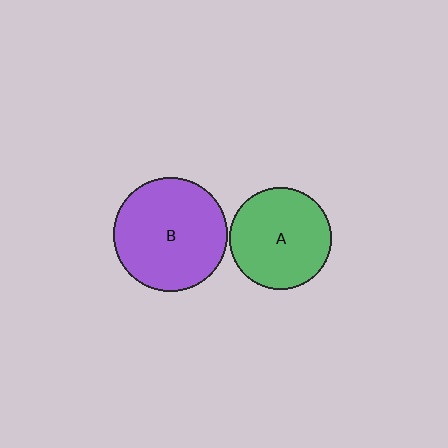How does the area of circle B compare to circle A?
Approximately 1.2 times.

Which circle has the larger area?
Circle B (purple).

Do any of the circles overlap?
No, none of the circles overlap.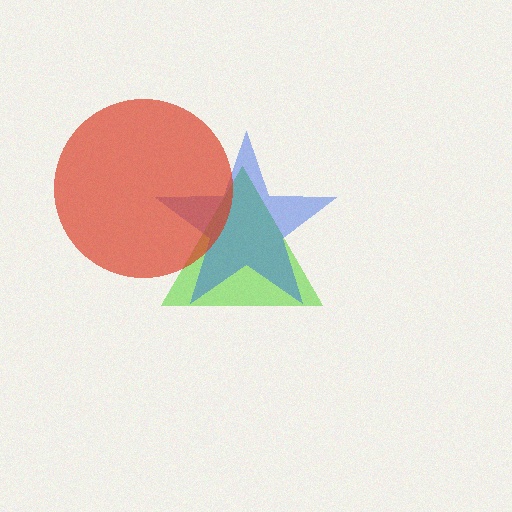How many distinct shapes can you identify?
There are 3 distinct shapes: a lime triangle, a blue star, a red circle.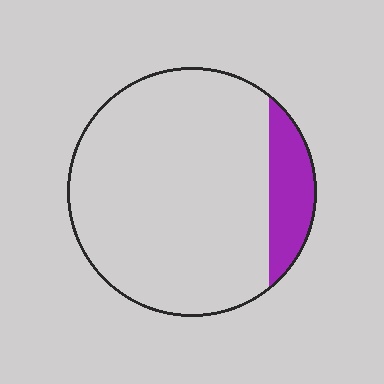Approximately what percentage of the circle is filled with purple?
Approximately 15%.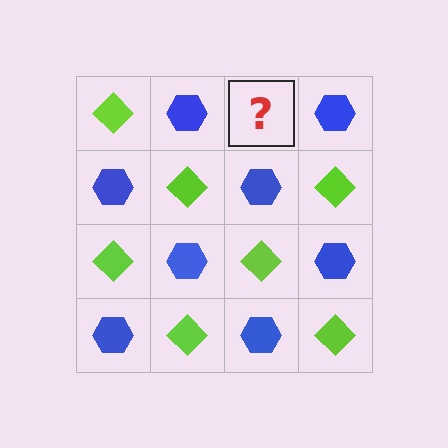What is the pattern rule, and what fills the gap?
The rule is that it alternates lime diamond and blue hexagon in a checkerboard pattern. The gap should be filled with a lime diamond.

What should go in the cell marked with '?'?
The missing cell should contain a lime diamond.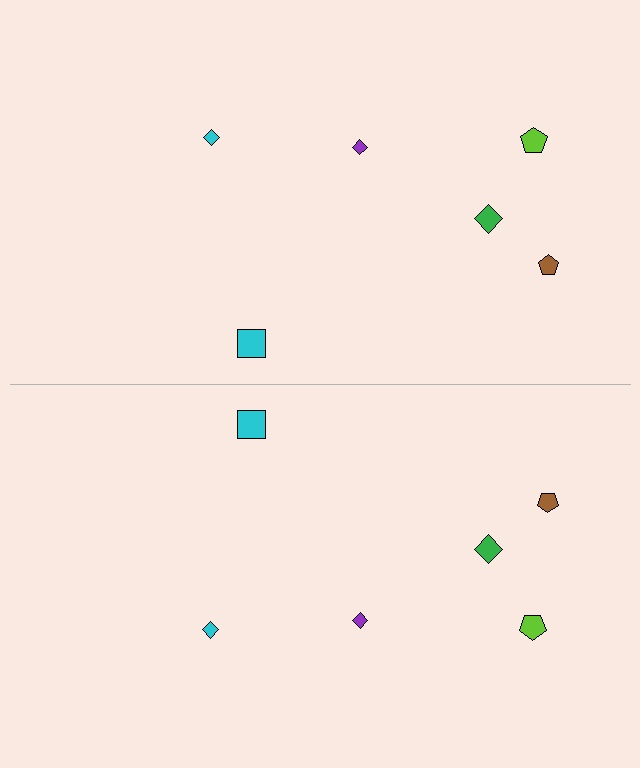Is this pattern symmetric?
Yes, this pattern has bilateral (reflection) symmetry.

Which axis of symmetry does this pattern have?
The pattern has a horizontal axis of symmetry running through the center of the image.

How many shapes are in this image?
There are 12 shapes in this image.